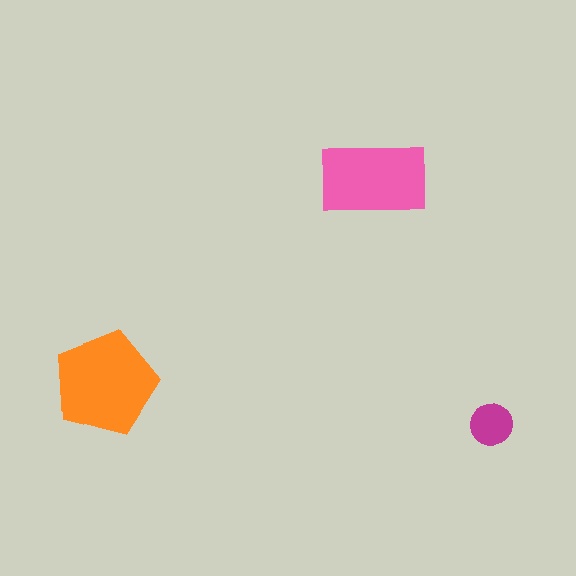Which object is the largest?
The orange pentagon.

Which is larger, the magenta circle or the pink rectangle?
The pink rectangle.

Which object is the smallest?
The magenta circle.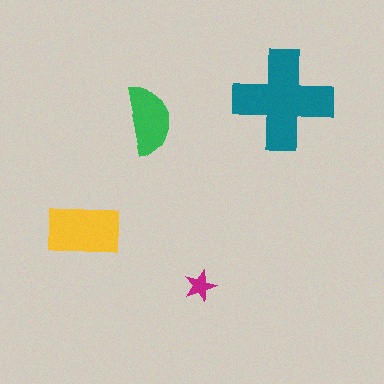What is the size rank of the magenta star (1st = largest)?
4th.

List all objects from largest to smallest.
The teal cross, the yellow rectangle, the green semicircle, the magenta star.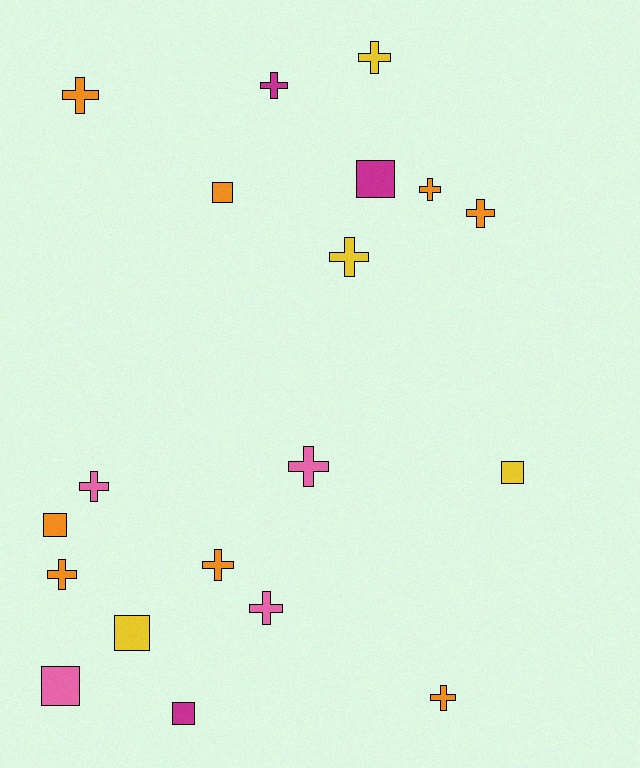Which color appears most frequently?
Orange, with 8 objects.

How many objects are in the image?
There are 19 objects.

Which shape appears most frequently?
Cross, with 12 objects.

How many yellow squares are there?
There are 2 yellow squares.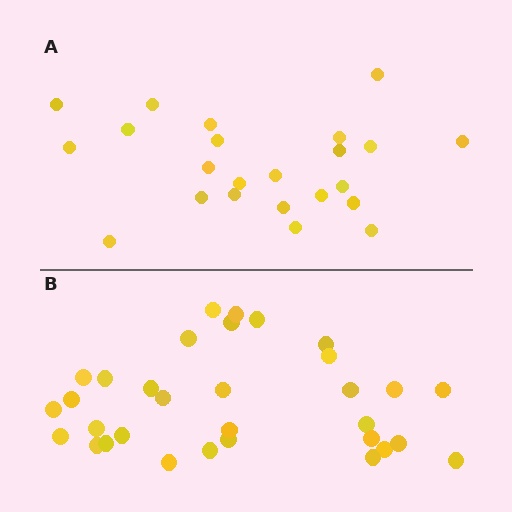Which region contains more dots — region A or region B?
Region B (the bottom region) has more dots.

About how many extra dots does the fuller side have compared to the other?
Region B has roughly 8 or so more dots than region A.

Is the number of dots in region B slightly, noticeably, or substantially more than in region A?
Region B has noticeably more, but not dramatically so. The ratio is roughly 1.4 to 1.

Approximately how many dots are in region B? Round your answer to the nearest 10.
About 30 dots. (The exact count is 32, which rounds to 30.)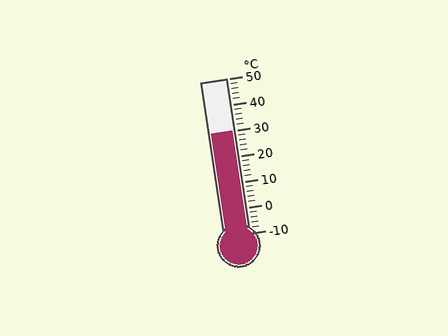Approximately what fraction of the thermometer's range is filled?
The thermometer is filled to approximately 65% of its range.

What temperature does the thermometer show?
The thermometer shows approximately 30°C.